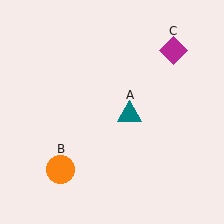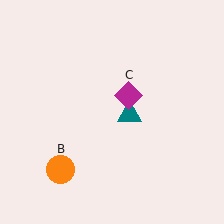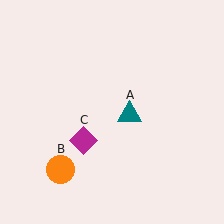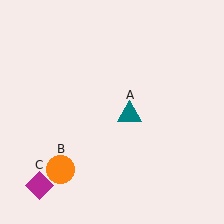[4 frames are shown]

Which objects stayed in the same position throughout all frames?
Teal triangle (object A) and orange circle (object B) remained stationary.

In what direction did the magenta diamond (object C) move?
The magenta diamond (object C) moved down and to the left.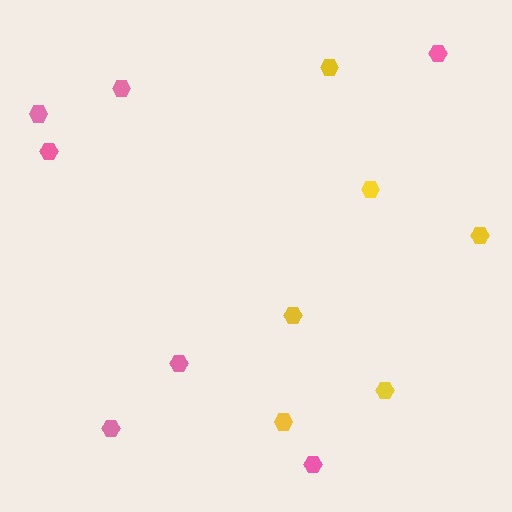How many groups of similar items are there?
There are 2 groups: one group of pink hexagons (7) and one group of yellow hexagons (6).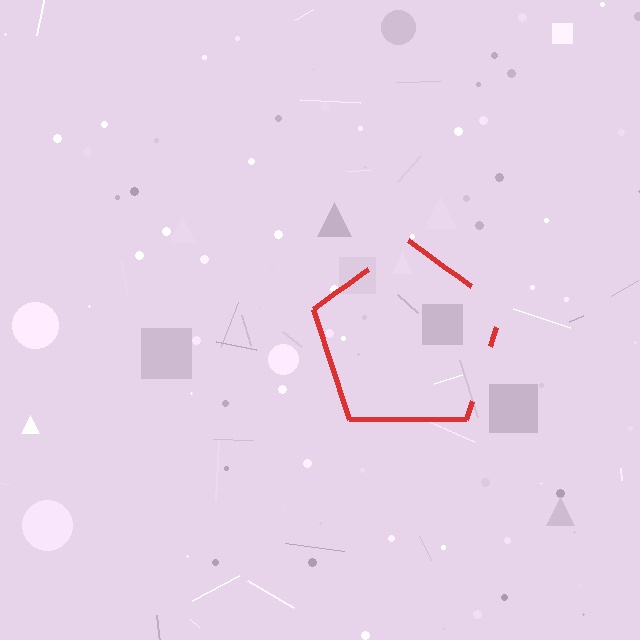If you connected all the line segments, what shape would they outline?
They would outline a pentagon.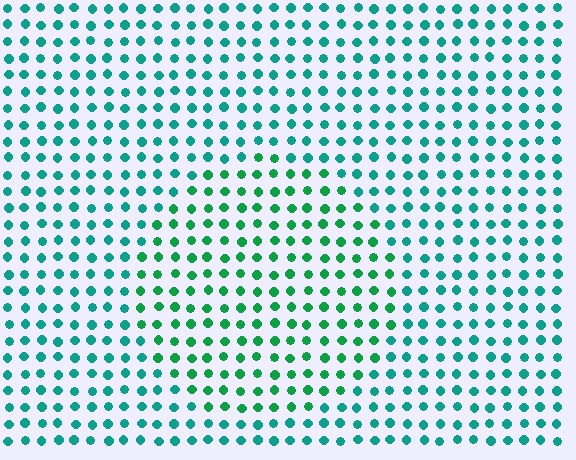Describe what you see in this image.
The image is filled with small teal elements in a uniform arrangement. A circle-shaped region is visible where the elements are tinted to a slightly different hue, forming a subtle color boundary.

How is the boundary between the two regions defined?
The boundary is defined purely by a slight shift in hue (about 30 degrees). Spacing, size, and orientation are identical on both sides.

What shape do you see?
I see a circle.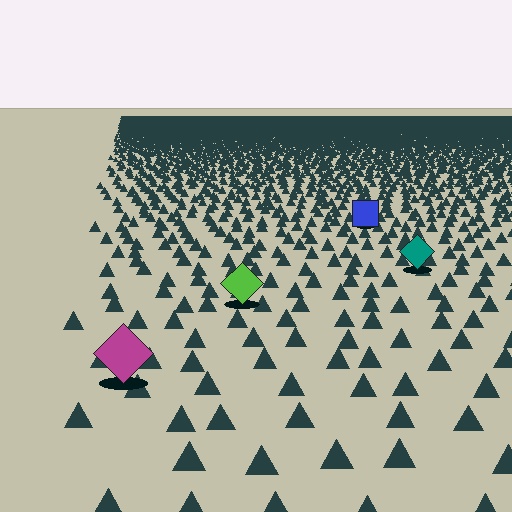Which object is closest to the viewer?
The magenta diamond is closest. The texture marks near it are larger and more spread out.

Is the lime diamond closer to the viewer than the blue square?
Yes. The lime diamond is closer — you can tell from the texture gradient: the ground texture is coarser near it.